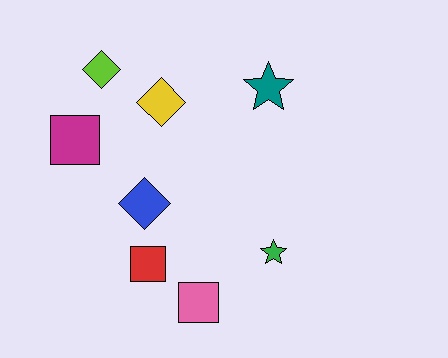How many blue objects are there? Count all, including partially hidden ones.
There is 1 blue object.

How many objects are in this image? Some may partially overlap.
There are 8 objects.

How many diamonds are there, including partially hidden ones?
There are 3 diamonds.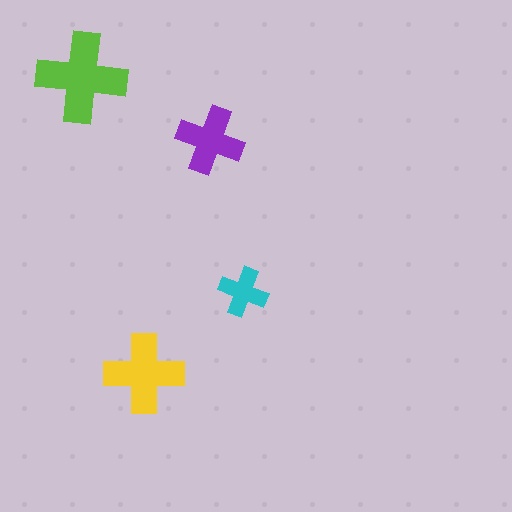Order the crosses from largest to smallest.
the lime one, the yellow one, the purple one, the cyan one.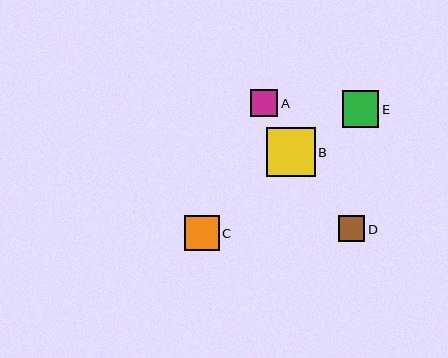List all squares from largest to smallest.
From largest to smallest: B, E, C, A, D.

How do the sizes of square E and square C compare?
Square E and square C are approximately the same size.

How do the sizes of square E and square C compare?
Square E and square C are approximately the same size.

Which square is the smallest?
Square D is the smallest with a size of approximately 26 pixels.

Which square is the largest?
Square B is the largest with a size of approximately 49 pixels.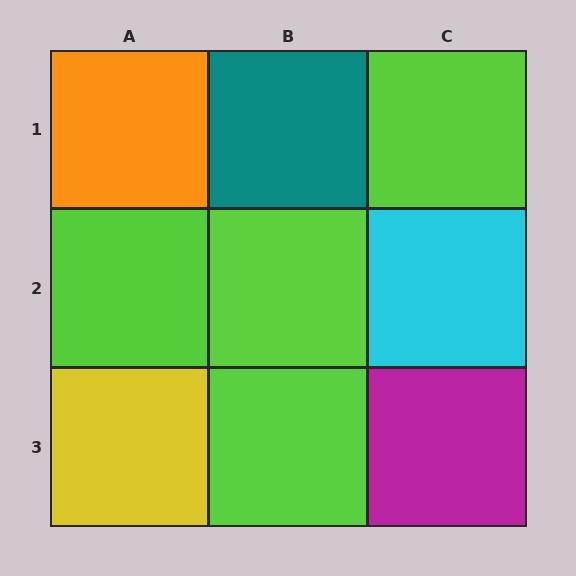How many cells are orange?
1 cell is orange.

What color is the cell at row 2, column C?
Cyan.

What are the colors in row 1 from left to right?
Orange, teal, lime.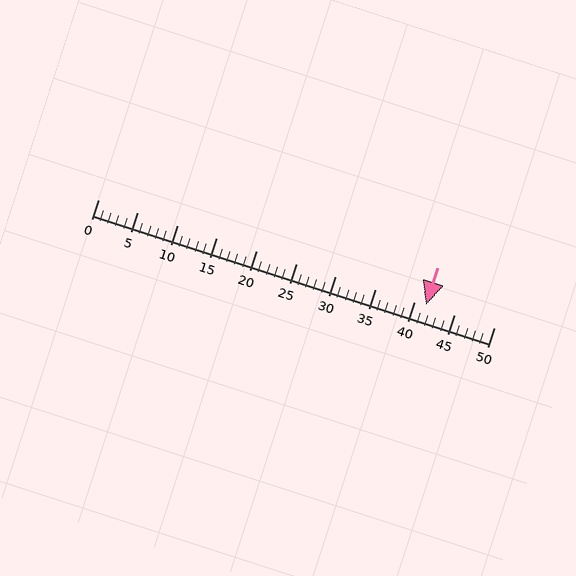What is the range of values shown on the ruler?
The ruler shows values from 0 to 50.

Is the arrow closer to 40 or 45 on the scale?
The arrow is closer to 40.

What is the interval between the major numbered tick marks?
The major tick marks are spaced 5 units apart.